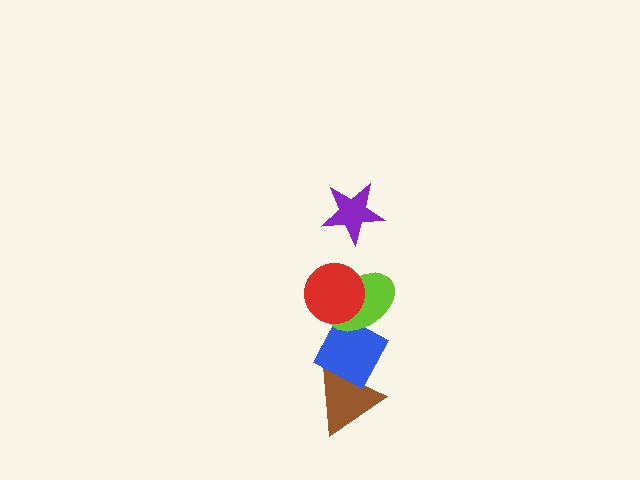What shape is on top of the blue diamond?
The lime ellipse is on top of the blue diamond.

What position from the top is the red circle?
The red circle is 2nd from the top.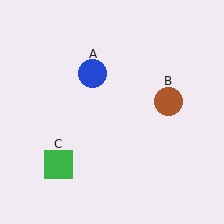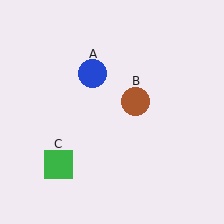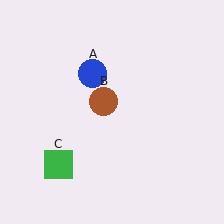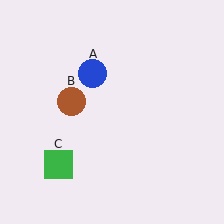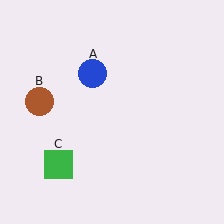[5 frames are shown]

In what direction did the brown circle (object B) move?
The brown circle (object B) moved left.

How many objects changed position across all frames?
1 object changed position: brown circle (object B).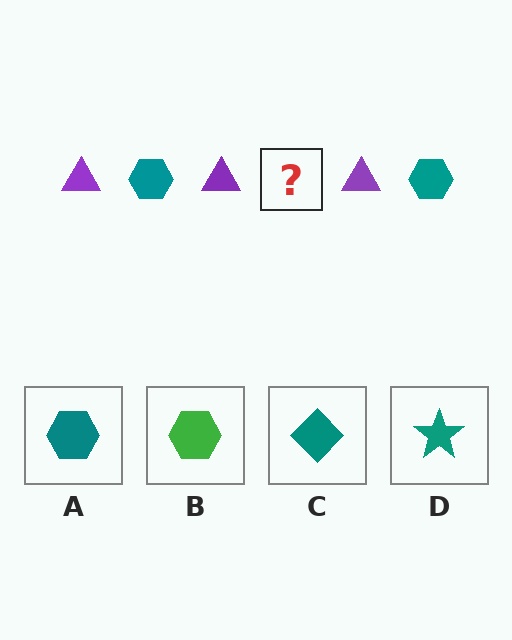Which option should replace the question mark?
Option A.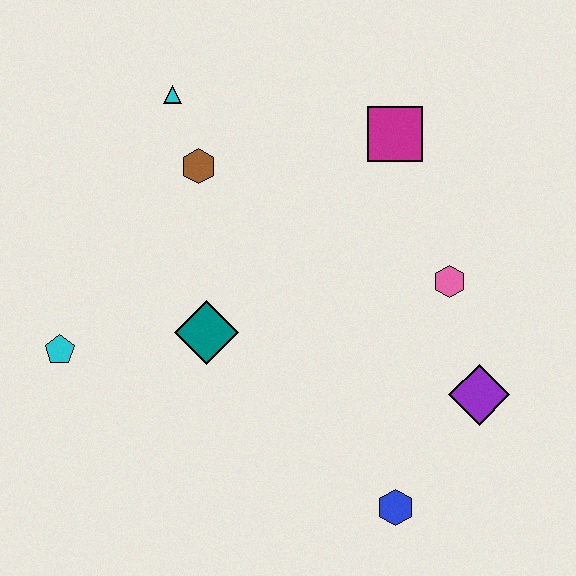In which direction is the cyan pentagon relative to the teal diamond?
The cyan pentagon is to the left of the teal diamond.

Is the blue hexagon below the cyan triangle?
Yes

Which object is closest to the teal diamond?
The cyan pentagon is closest to the teal diamond.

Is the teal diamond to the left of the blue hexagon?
Yes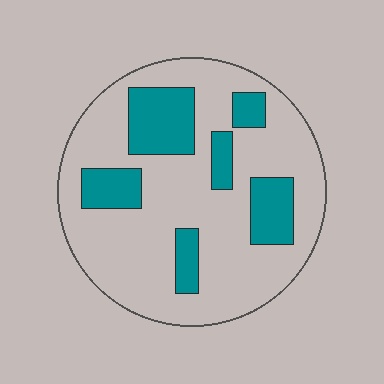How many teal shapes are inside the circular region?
6.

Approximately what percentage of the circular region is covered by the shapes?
Approximately 25%.